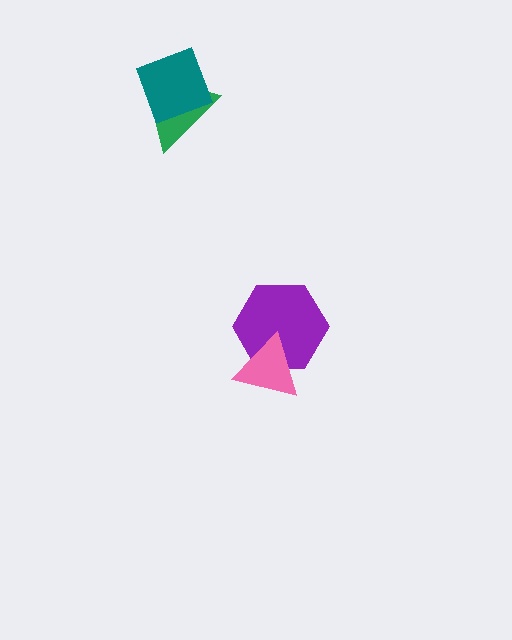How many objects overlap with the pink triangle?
1 object overlaps with the pink triangle.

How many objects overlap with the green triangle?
1 object overlaps with the green triangle.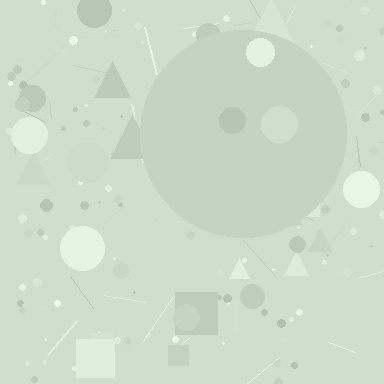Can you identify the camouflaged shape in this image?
The camouflaged shape is a circle.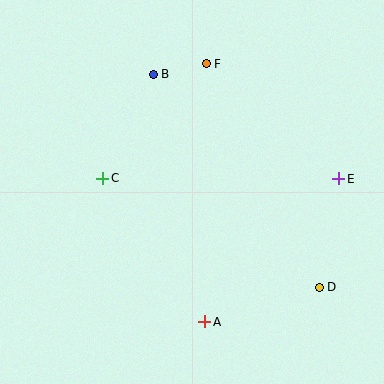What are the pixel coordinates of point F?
Point F is at (206, 64).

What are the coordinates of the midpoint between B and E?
The midpoint between B and E is at (246, 127).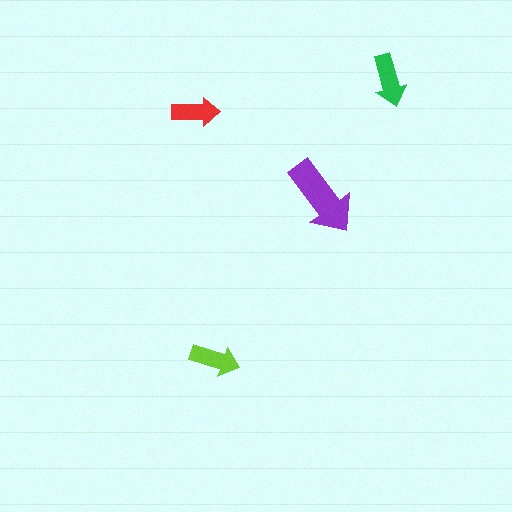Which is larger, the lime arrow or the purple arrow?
The purple one.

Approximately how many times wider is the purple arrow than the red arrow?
About 1.5 times wider.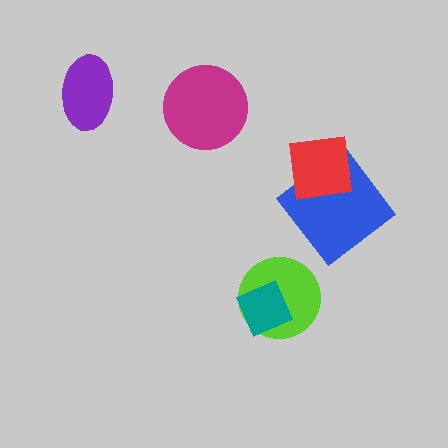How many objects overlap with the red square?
1 object overlaps with the red square.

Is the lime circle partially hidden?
Yes, it is partially covered by another shape.